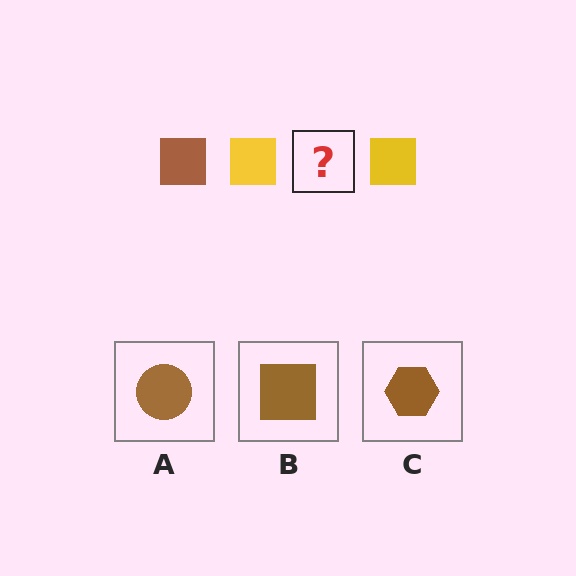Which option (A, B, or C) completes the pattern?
B.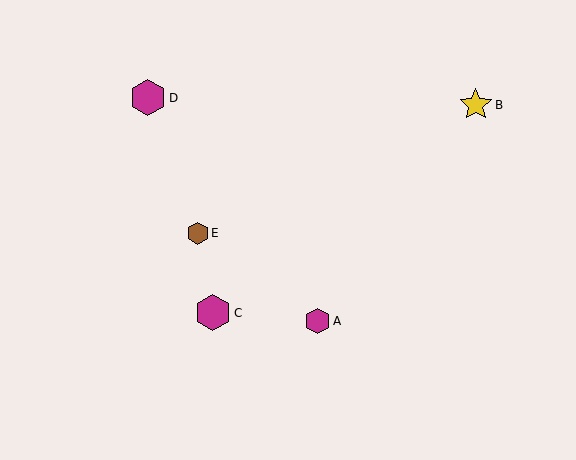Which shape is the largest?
The magenta hexagon (labeled D) is the largest.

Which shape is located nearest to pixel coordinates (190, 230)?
The brown hexagon (labeled E) at (198, 233) is nearest to that location.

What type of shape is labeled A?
Shape A is a magenta hexagon.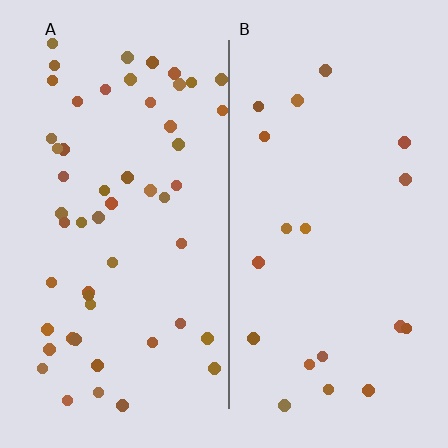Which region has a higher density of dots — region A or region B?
A (the left).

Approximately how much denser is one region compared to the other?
Approximately 2.7× — region A over region B.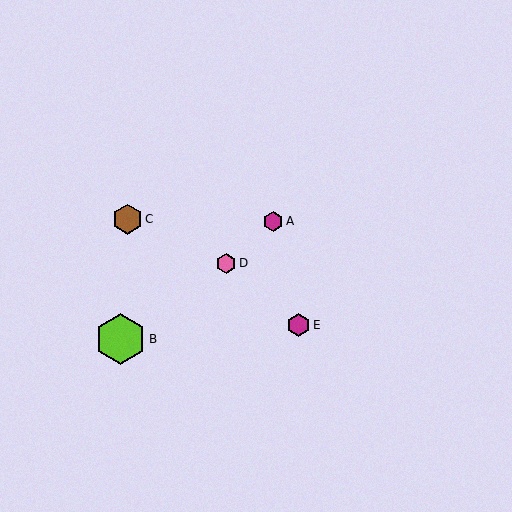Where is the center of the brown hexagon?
The center of the brown hexagon is at (127, 219).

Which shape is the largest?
The lime hexagon (labeled B) is the largest.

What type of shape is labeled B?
Shape B is a lime hexagon.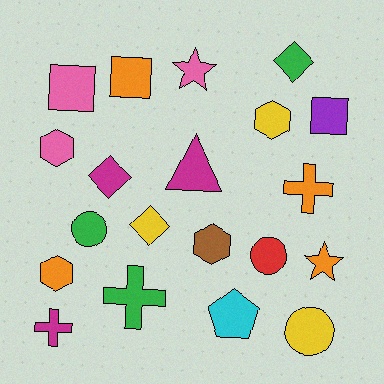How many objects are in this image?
There are 20 objects.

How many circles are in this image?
There are 3 circles.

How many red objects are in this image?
There is 1 red object.